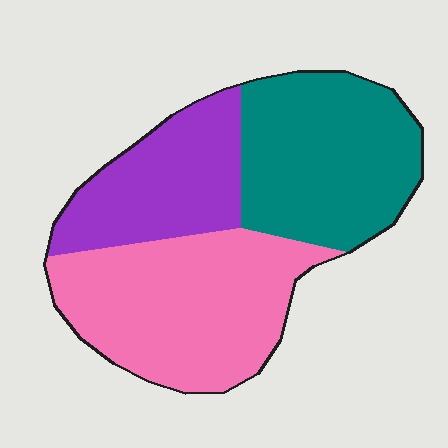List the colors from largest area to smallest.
From largest to smallest: pink, teal, purple.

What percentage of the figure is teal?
Teal takes up about one third (1/3) of the figure.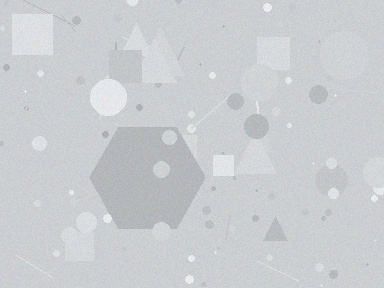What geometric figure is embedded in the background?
A hexagon is embedded in the background.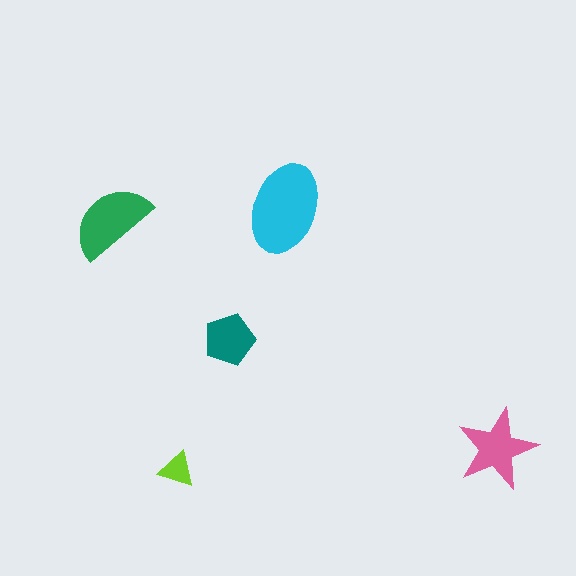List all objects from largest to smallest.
The cyan ellipse, the green semicircle, the pink star, the teal pentagon, the lime triangle.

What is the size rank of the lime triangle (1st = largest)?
5th.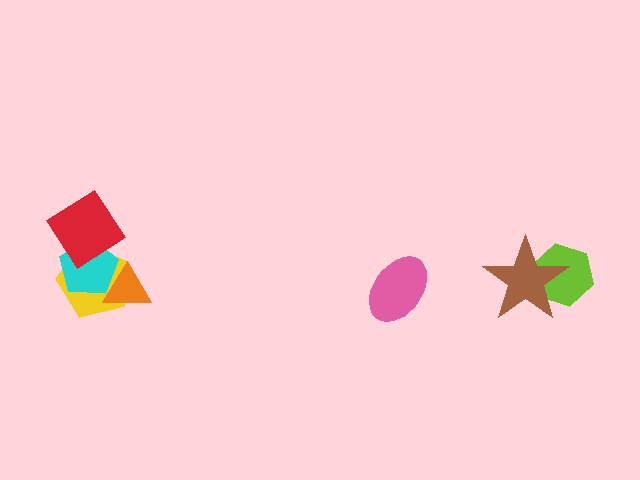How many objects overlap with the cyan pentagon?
3 objects overlap with the cyan pentagon.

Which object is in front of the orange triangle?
The cyan pentagon is in front of the orange triangle.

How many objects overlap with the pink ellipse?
0 objects overlap with the pink ellipse.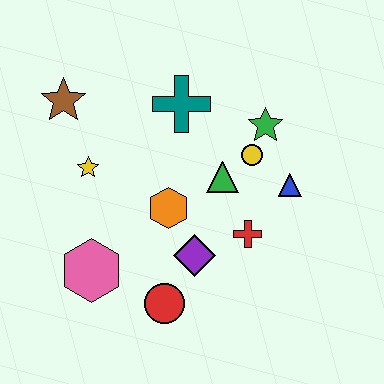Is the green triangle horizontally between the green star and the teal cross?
Yes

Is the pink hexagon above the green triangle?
No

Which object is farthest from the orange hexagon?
The brown star is farthest from the orange hexagon.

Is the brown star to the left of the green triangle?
Yes